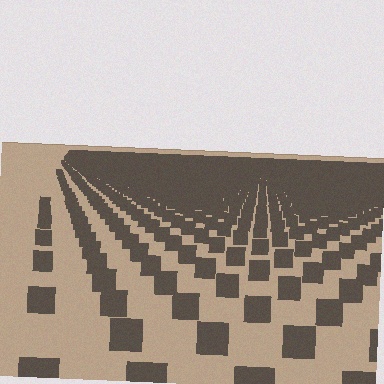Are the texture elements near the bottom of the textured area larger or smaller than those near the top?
Larger. Near the bottom, elements are closer to the viewer and appear at a bigger on-screen size.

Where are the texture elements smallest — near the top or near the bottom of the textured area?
Near the top.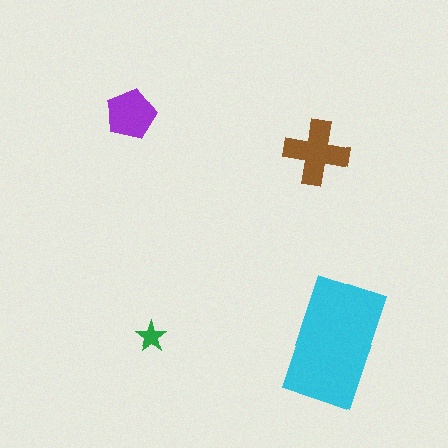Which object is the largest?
The cyan rectangle.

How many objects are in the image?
There are 4 objects in the image.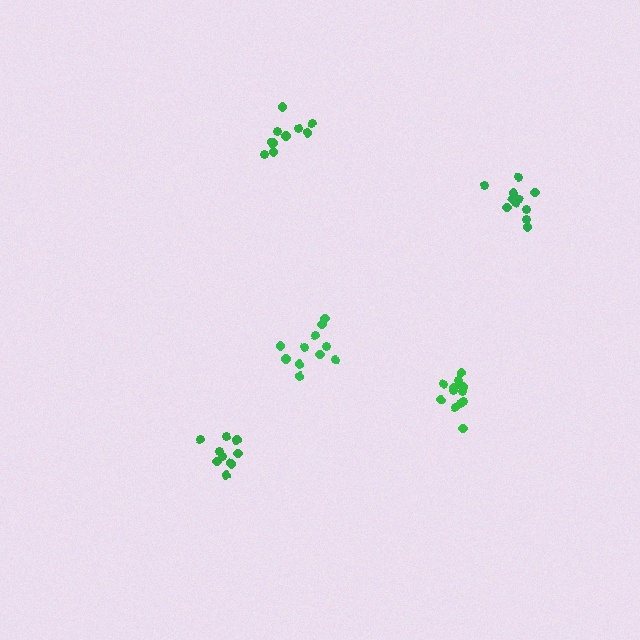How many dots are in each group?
Group 1: 11 dots, Group 2: 12 dots, Group 3: 9 dots, Group 4: 10 dots, Group 5: 11 dots (53 total).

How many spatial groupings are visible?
There are 5 spatial groupings.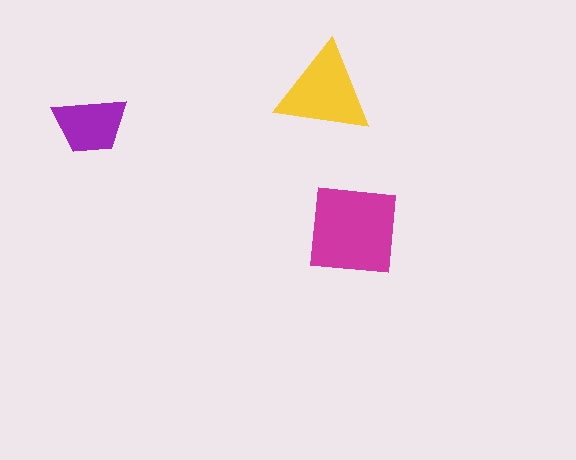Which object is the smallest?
The purple trapezoid.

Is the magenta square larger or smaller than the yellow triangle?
Larger.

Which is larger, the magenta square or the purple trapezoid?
The magenta square.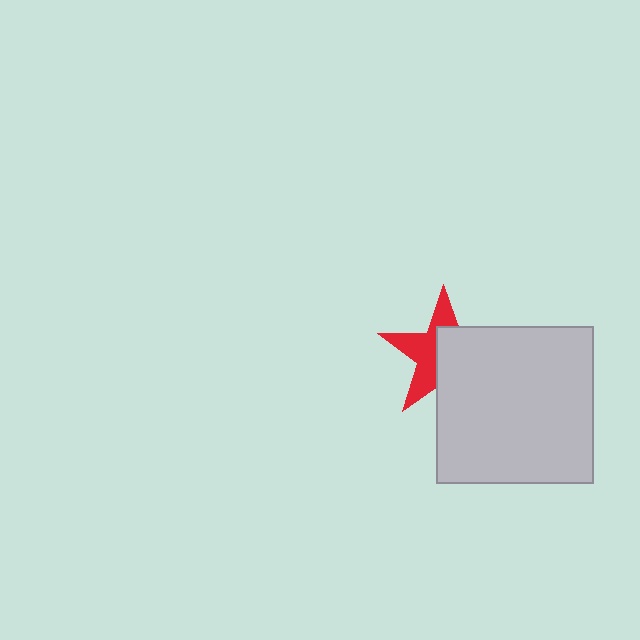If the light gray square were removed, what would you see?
You would see the complete red star.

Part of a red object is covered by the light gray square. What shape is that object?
It is a star.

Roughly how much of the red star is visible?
About half of it is visible (roughly 47%).